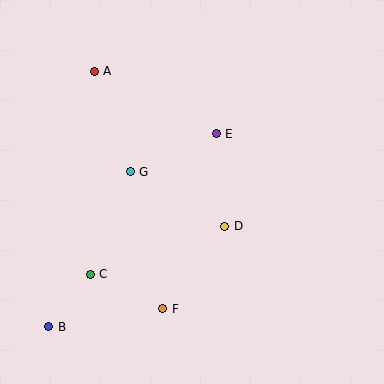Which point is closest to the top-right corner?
Point E is closest to the top-right corner.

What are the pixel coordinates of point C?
Point C is at (90, 274).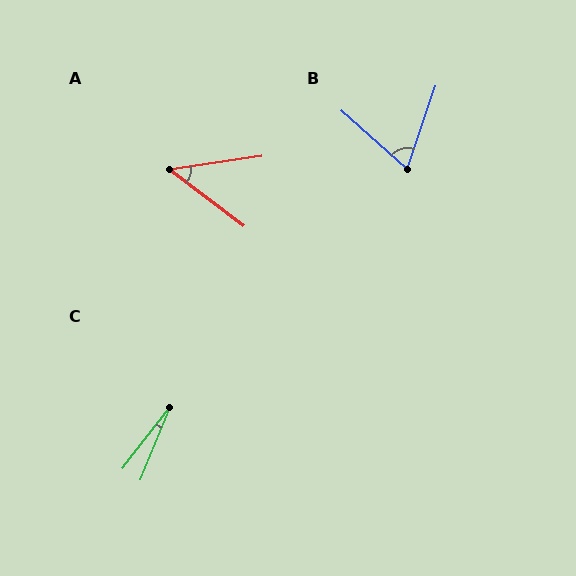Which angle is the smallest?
C, at approximately 16 degrees.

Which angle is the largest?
B, at approximately 67 degrees.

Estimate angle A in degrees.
Approximately 45 degrees.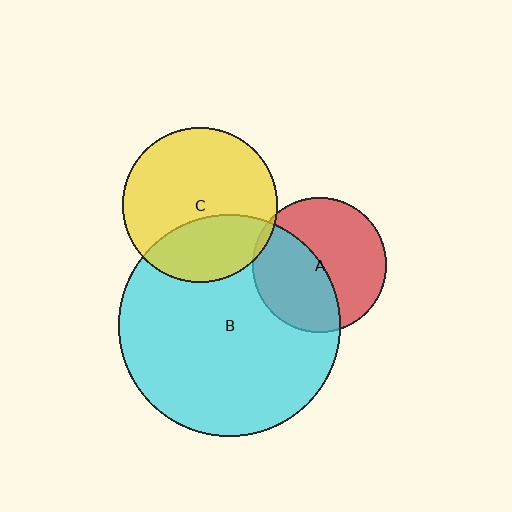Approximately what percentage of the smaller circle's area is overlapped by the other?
Approximately 5%.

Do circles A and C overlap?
Yes.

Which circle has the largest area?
Circle B (cyan).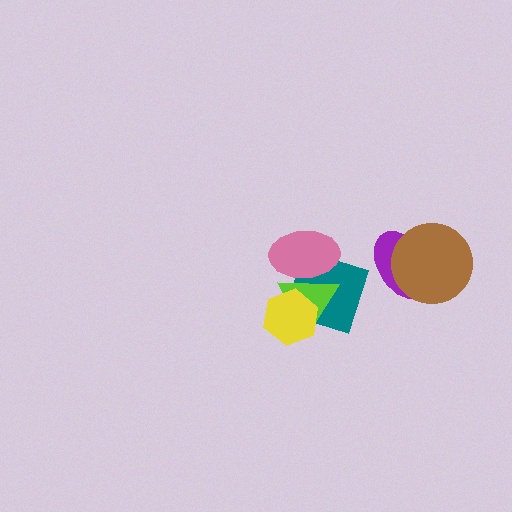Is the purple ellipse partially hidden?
Yes, it is partially covered by another shape.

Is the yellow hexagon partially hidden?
No, no other shape covers it.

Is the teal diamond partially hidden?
Yes, it is partially covered by another shape.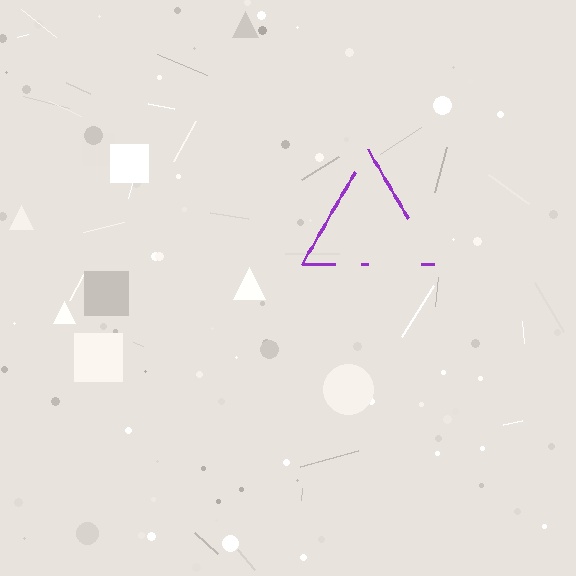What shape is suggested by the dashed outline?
The dashed outline suggests a triangle.